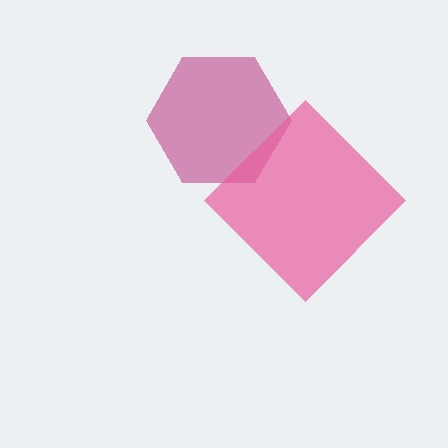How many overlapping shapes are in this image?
There are 2 overlapping shapes in the image.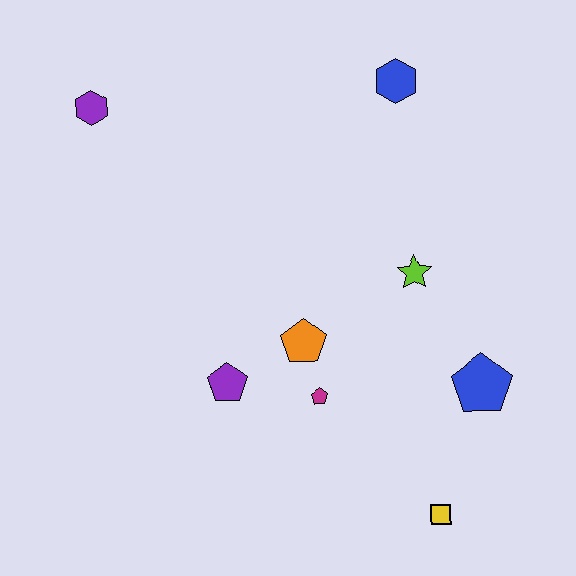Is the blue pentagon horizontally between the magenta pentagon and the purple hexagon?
No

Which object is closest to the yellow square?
The blue pentagon is closest to the yellow square.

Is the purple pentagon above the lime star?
No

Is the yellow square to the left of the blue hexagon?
No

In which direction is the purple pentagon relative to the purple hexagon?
The purple pentagon is below the purple hexagon.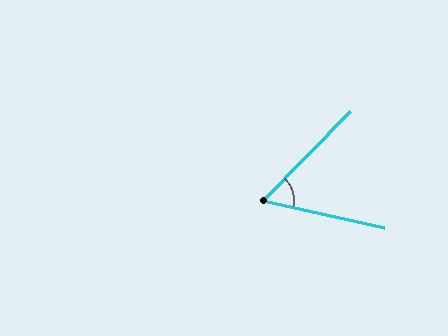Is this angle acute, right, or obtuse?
It is acute.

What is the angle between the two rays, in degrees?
Approximately 58 degrees.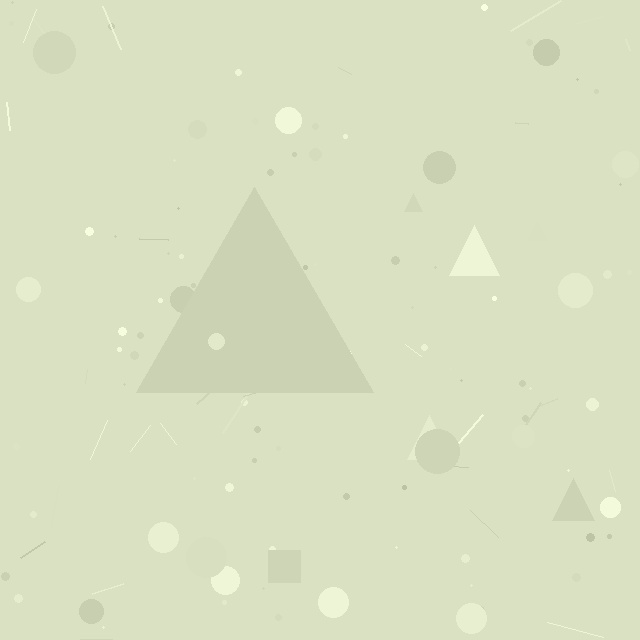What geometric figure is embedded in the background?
A triangle is embedded in the background.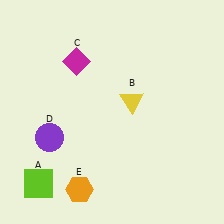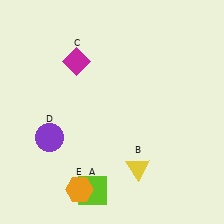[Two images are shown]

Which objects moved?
The objects that moved are: the lime square (A), the yellow triangle (B).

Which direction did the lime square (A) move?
The lime square (A) moved right.